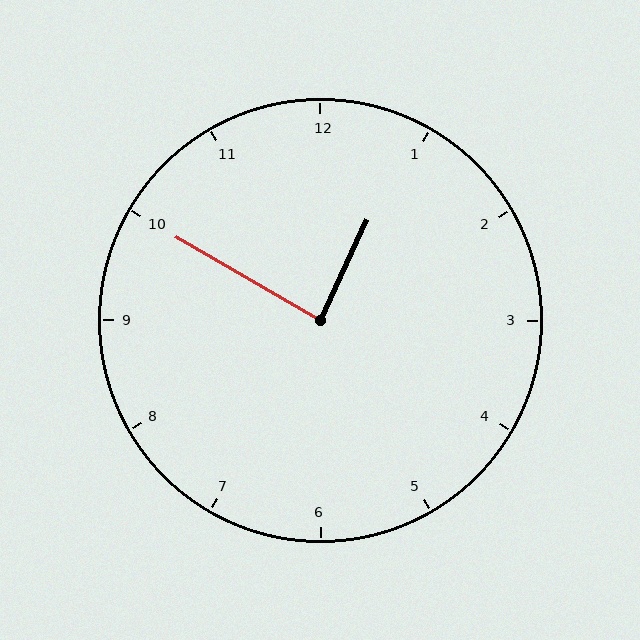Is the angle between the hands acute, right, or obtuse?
It is right.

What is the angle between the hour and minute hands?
Approximately 85 degrees.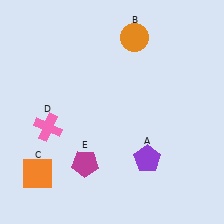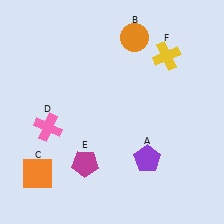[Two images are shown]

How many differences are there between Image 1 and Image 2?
There is 1 difference between the two images.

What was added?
A yellow cross (F) was added in Image 2.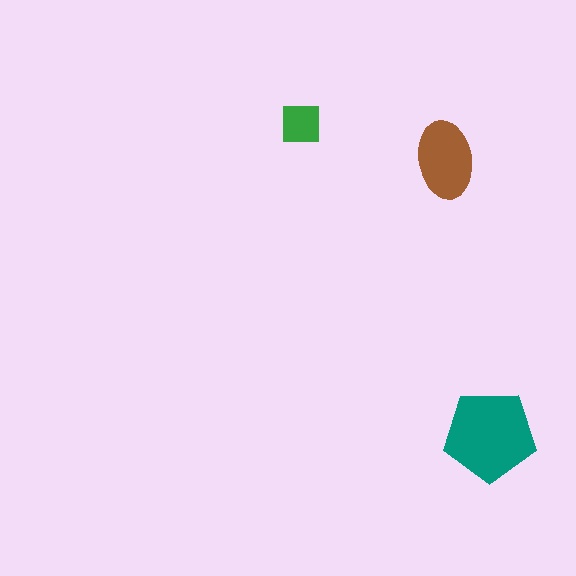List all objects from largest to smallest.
The teal pentagon, the brown ellipse, the green square.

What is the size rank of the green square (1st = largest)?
3rd.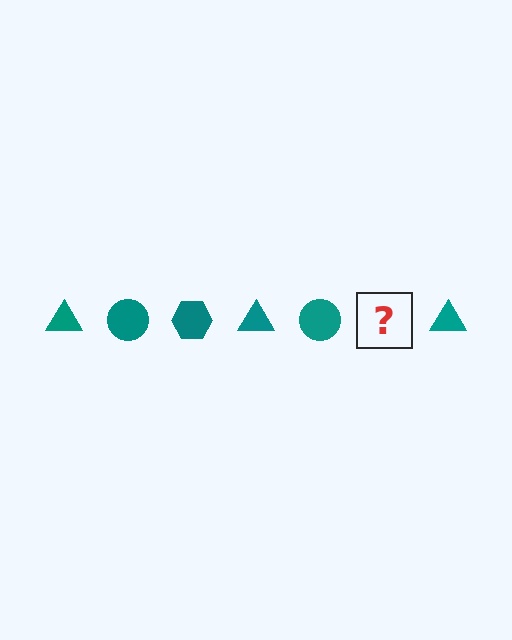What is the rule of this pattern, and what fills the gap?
The rule is that the pattern cycles through triangle, circle, hexagon shapes in teal. The gap should be filled with a teal hexagon.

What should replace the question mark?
The question mark should be replaced with a teal hexagon.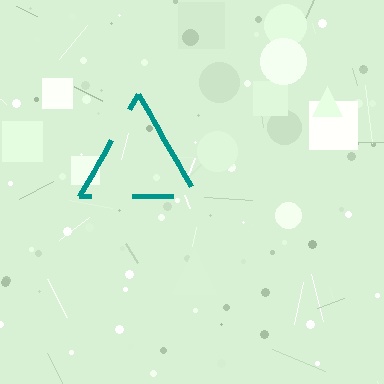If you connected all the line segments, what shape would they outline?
They would outline a triangle.